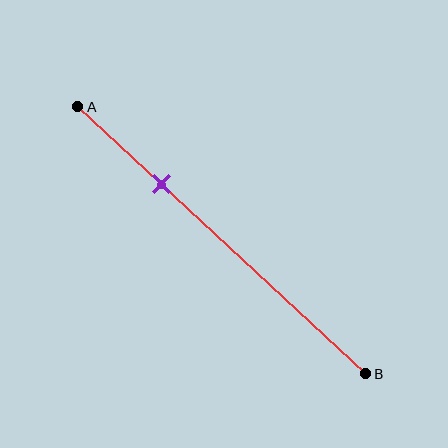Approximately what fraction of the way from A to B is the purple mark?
The purple mark is approximately 30% of the way from A to B.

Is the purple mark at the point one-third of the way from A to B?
No, the mark is at about 30% from A, not at the 33% one-third point.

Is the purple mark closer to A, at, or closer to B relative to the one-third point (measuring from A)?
The purple mark is closer to point A than the one-third point of segment AB.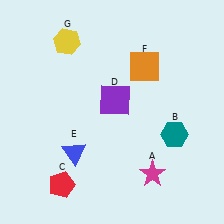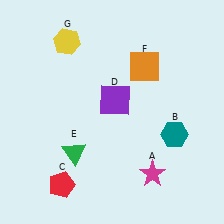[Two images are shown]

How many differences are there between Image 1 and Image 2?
There is 1 difference between the two images.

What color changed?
The triangle (E) changed from blue in Image 1 to green in Image 2.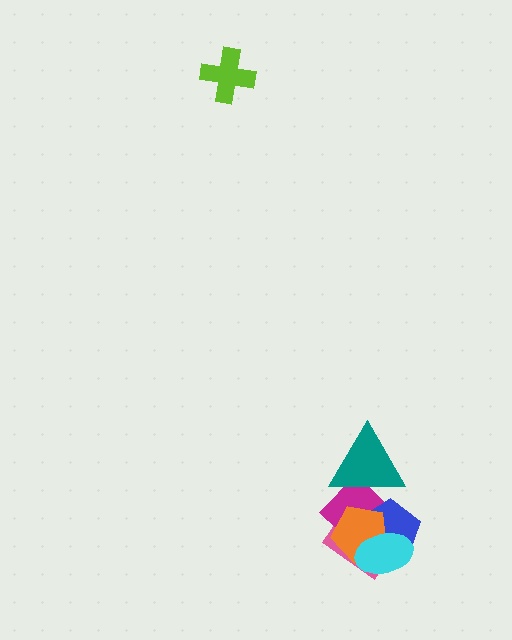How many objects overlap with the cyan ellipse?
4 objects overlap with the cyan ellipse.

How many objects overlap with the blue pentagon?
4 objects overlap with the blue pentagon.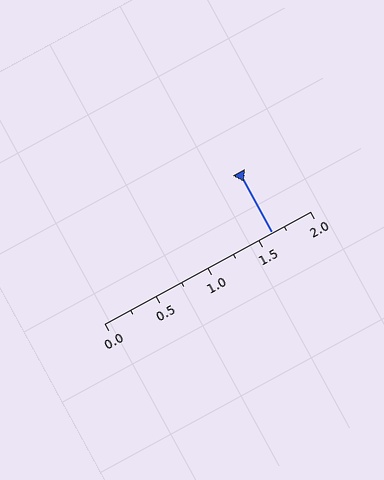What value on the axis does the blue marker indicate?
The marker indicates approximately 1.62.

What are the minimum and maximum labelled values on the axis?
The axis runs from 0.0 to 2.0.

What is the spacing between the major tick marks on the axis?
The major ticks are spaced 0.5 apart.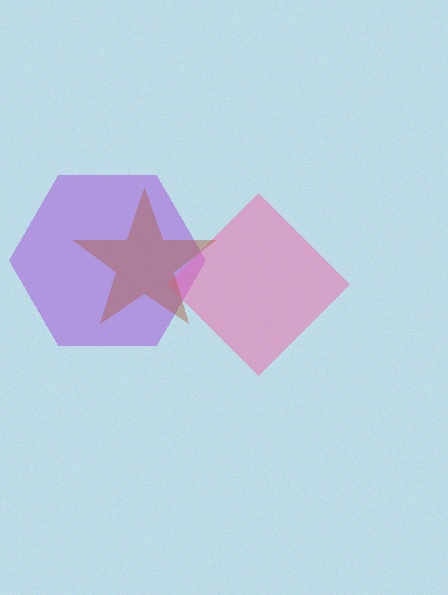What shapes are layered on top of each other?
The layered shapes are: a purple hexagon, a pink diamond, a brown star.